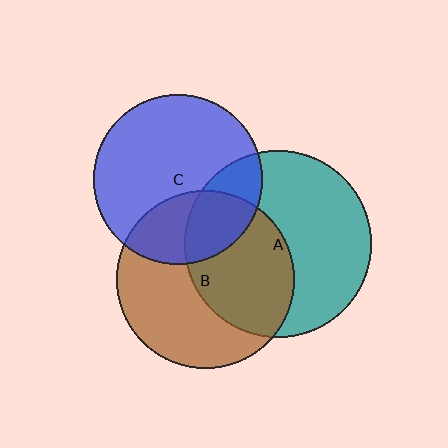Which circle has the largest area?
Circle A (teal).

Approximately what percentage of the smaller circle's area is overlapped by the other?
Approximately 25%.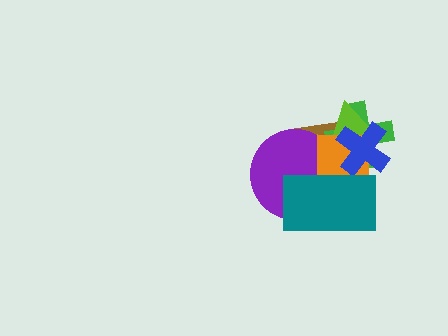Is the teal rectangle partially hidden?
No, no other shape covers it.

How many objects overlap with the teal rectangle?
4 objects overlap with the teal rectangle.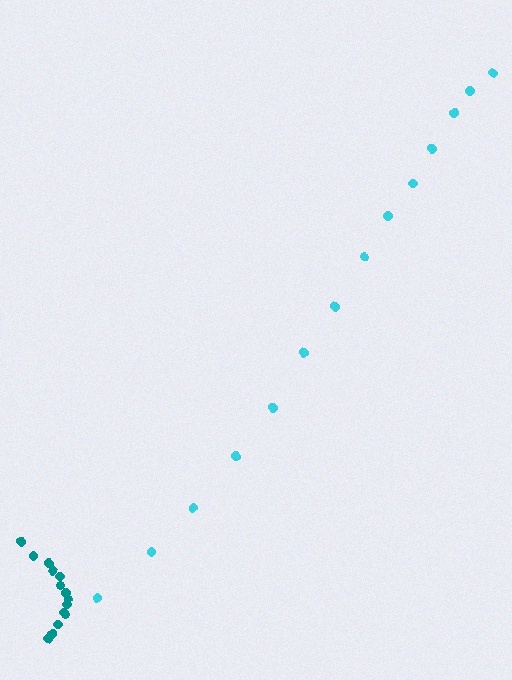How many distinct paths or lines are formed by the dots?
There are 2 distinct paths.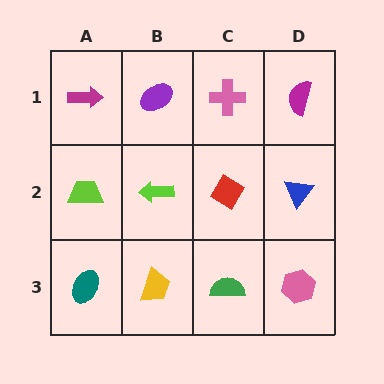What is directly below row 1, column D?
A blue triangle.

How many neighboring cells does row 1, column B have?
3.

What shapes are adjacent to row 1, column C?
A red diamond (row 2, column C), a purple ellipse (row 1, column B), a magenta semicircle (row 1, column D).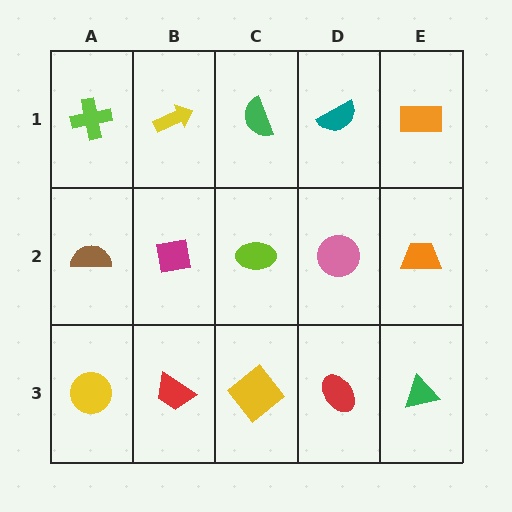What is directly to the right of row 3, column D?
A green triangle.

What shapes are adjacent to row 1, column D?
A pink circle (row 2, column D), a green semicircle (row 1, column C), an orange rectangle (row 1, column E).